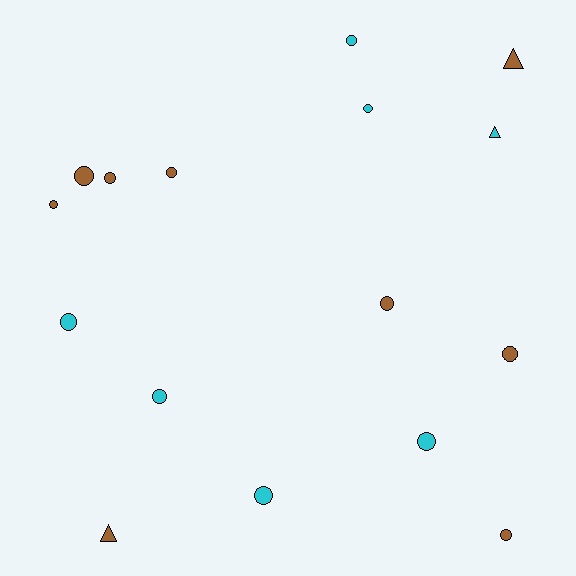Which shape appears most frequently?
Circle, with 13 objects.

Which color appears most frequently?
Brown, with 9 objects.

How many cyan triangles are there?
There is 1 cyan triangle.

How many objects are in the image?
There are 16 objects.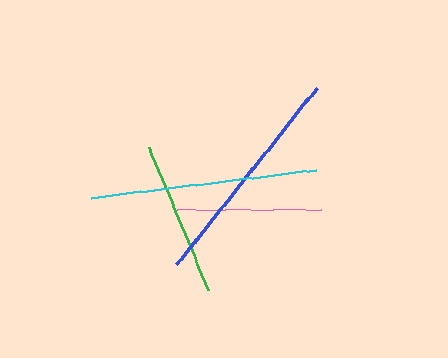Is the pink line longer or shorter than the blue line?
The blue line is longer than the pink line.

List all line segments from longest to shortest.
From longest to shortest: cyan, blue, green, pink.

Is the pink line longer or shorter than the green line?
The green line is longer than the pink line.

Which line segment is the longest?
The cyan line is the longest at approximately 227 pixels.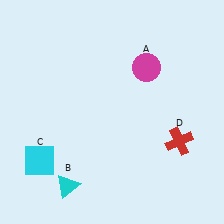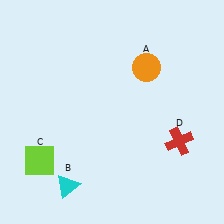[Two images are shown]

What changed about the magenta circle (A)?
In Image 1, A is magenta. In Image 2, it changed to orange.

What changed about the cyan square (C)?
In Image 1, C is cyan. In Image 2, it changed to lime.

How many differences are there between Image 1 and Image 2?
There are 2 differences between the two images.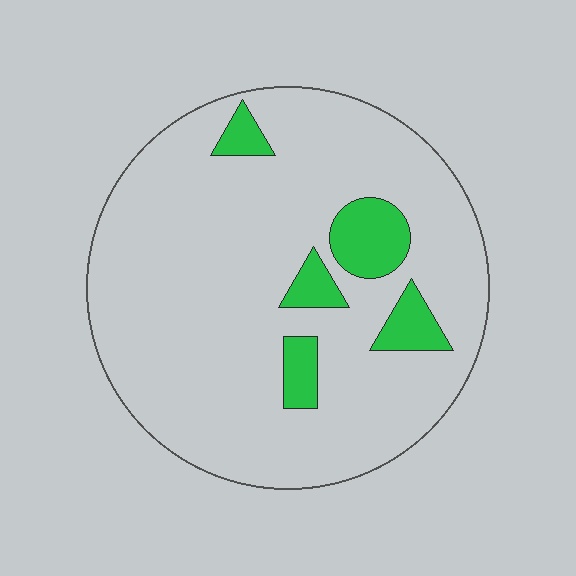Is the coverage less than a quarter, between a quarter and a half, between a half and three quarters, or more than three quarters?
Less than a quarter.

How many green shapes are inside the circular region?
5.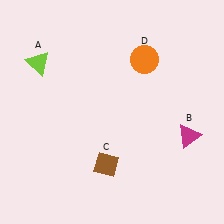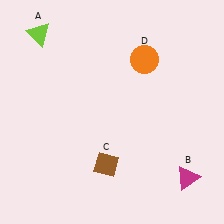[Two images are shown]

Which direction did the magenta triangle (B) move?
The magenta triangle (B) moved down.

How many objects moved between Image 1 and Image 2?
2 objects moved between the two images.